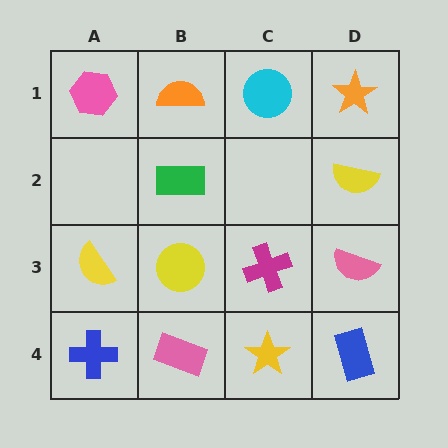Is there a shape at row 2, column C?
No, that cell is empty.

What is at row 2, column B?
A green rectangle.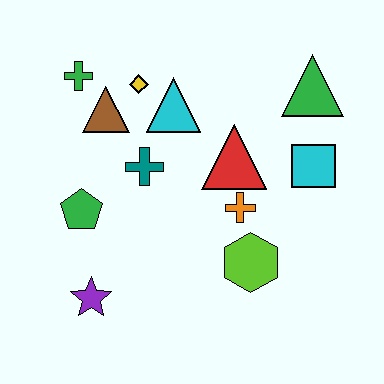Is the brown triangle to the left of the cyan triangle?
Yes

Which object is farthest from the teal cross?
The green triangle is farthest from the teal cross.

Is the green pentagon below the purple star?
No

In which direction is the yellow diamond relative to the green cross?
The yellow diamond is to the right of the green cross.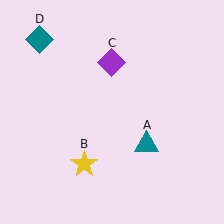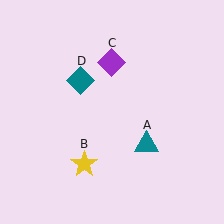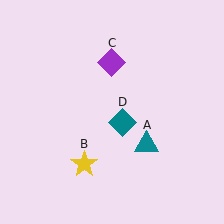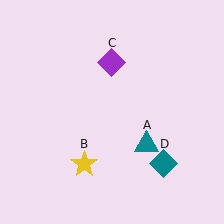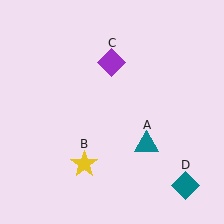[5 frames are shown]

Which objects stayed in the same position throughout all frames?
Teal triangle (object A) and yellow star (object B) and purple diamond (object C) remained stationary.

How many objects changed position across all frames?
1 object changed position: teal diamond (object D).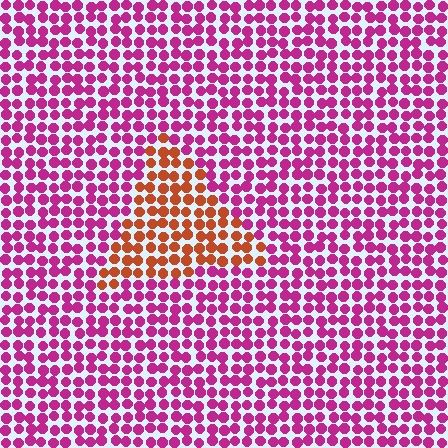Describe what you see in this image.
The image is filled with small magenta elements in a uniform arrangement. A triangle-shaped region is visible where the elements are tinted to a slightly different hue, forming a subtle color boundary.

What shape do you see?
I see a triangle.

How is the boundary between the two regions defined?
The boundary is defined purely by a slight shift in hue (about 55 degrees). Spacing, size, and orientation are identical on both sides.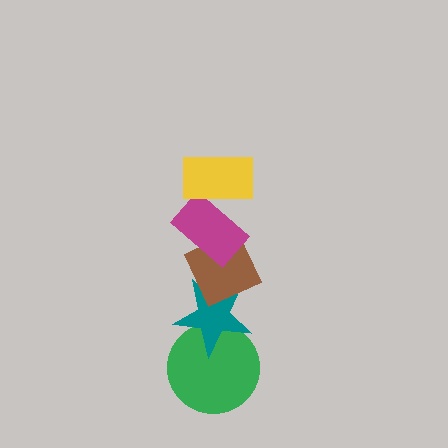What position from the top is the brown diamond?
The brown diamond is 3rd from the top.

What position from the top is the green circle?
The green circle is 5th from the top.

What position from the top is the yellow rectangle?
The yellow rectangle is 1st from the top.